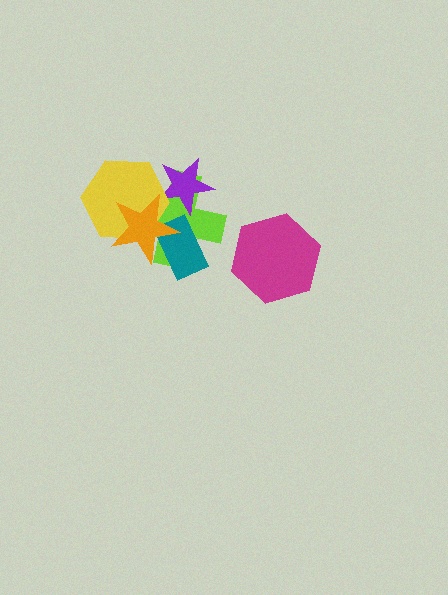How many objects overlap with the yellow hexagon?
3 objects overlap with the yellow hexagon.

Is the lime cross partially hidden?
Yes, it is partially covered by another shape.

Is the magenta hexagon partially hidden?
No, no other shape covers it.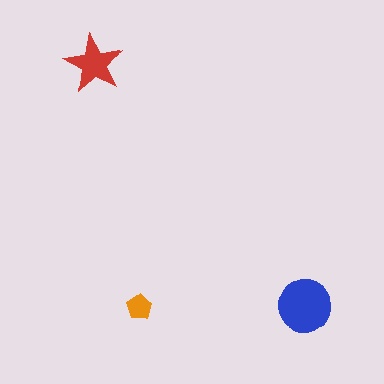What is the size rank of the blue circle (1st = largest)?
1st.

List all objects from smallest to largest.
The orange pentagon, the red star, the blue circle.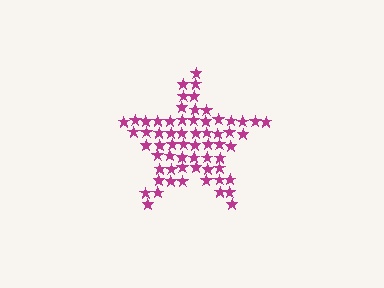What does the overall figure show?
The overall figure shows a star.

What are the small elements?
The small elements are stars.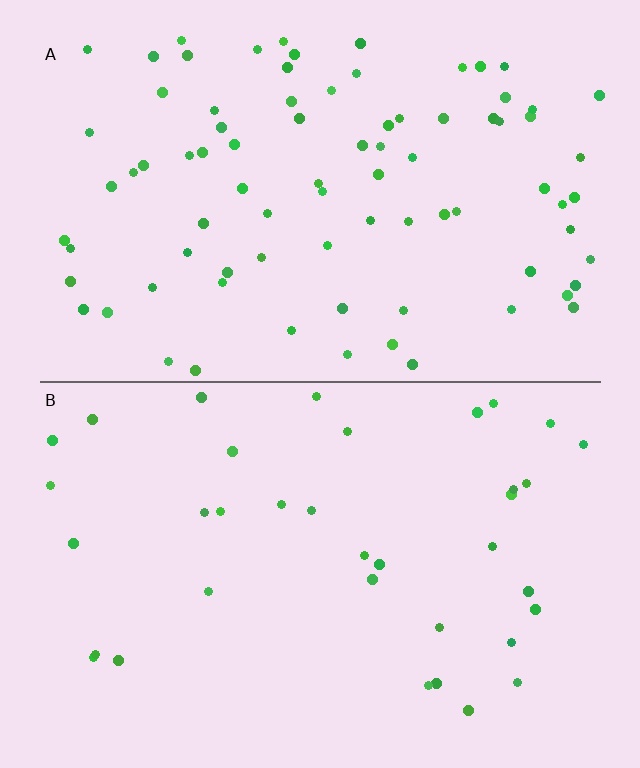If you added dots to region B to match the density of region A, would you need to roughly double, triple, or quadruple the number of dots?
Approximately double.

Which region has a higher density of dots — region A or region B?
A (the top).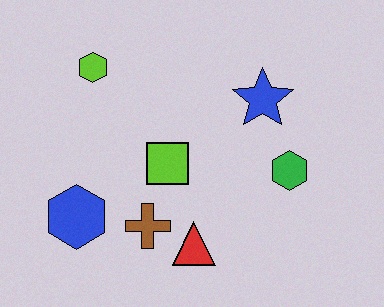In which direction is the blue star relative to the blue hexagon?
The blue star is to the right of the blue hexagon.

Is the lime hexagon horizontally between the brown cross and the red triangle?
No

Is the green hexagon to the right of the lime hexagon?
Yes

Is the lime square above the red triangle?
Yes